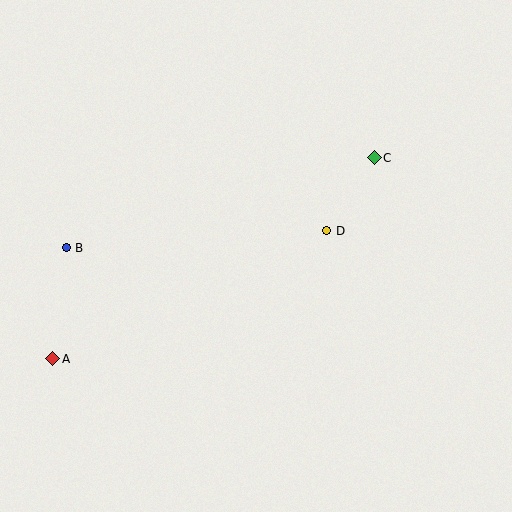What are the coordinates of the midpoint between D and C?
The midpoint between D and C is at (350, 194).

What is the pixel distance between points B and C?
The distance between B and C is 321 pixels.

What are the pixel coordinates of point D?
Point D is at (327, 231).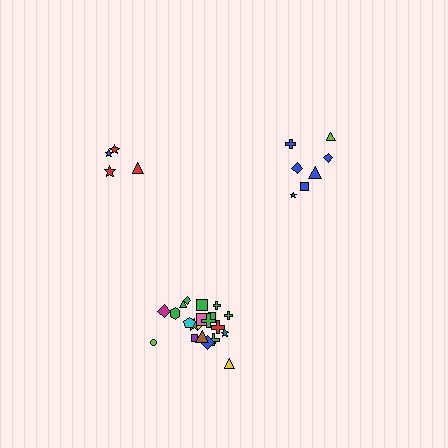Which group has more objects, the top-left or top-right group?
The top-right group.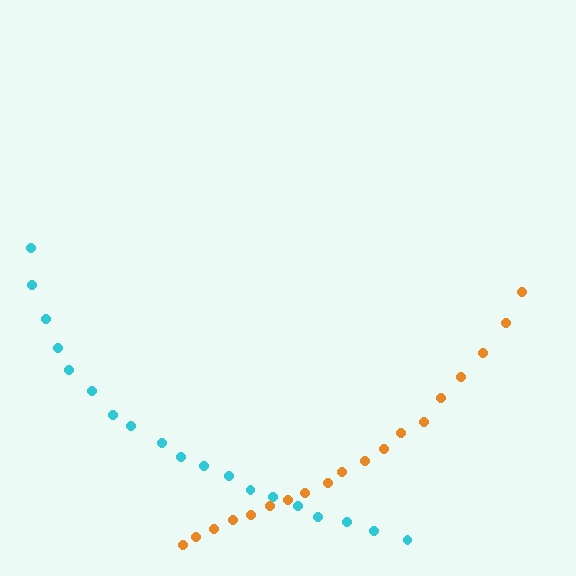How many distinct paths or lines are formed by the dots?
There are 2 distinct paths.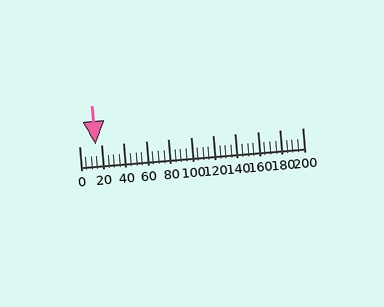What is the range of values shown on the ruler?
The ruler shows values from 0 to 200.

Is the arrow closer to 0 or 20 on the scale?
The arrow is closer to 20.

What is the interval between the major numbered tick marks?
The major tick marks are spaced 20 units apart.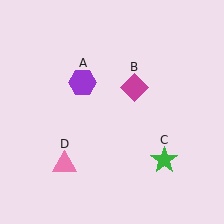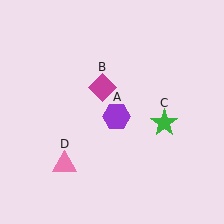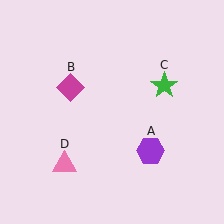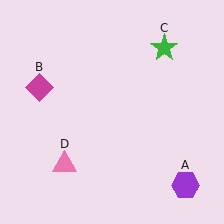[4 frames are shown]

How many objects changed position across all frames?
3 objects changed position: purple hexagon (object A), magenta diamond (object B), green star (object C).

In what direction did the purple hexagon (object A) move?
The purple hexagon (object A) moved down and to the right.